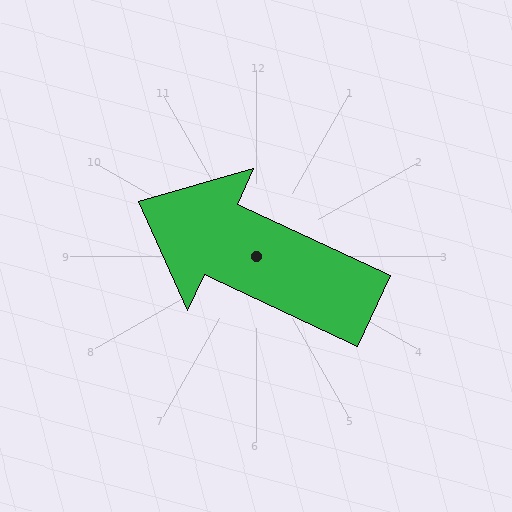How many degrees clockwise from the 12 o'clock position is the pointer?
Approximately 295 degrees.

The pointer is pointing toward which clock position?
Roughly 10 o'clock.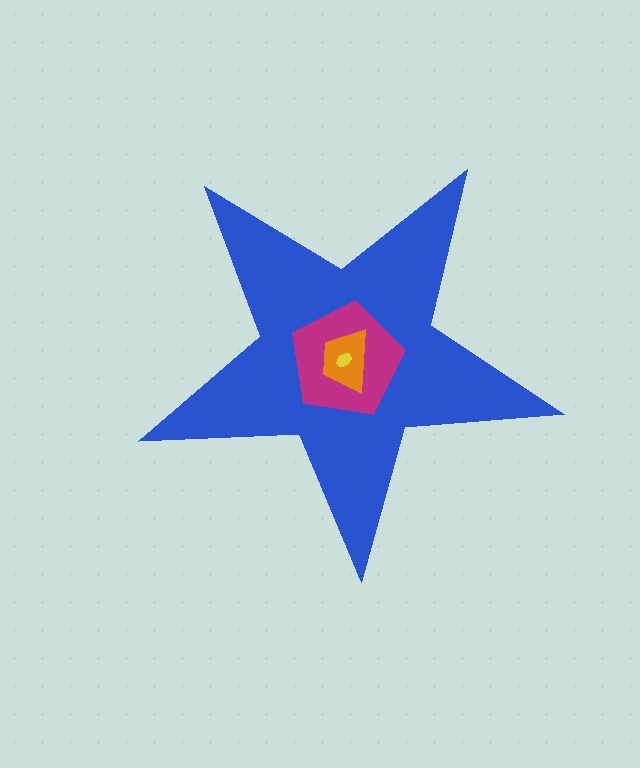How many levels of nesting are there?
4.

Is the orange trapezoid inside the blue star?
Yes.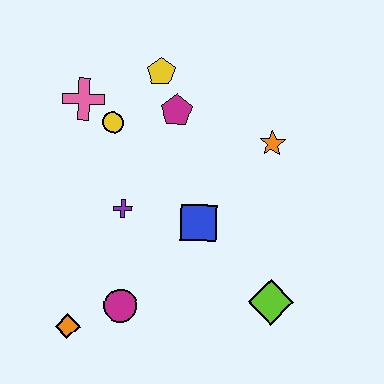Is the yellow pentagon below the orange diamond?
No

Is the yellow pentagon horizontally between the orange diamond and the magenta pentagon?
Yes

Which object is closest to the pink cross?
The yellow circle is closest to the pink cross.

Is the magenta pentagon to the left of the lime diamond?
Yes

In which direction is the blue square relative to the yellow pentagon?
The blue square is below the yellow pentagon.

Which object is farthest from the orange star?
The orange diamond is farthest from the orange star.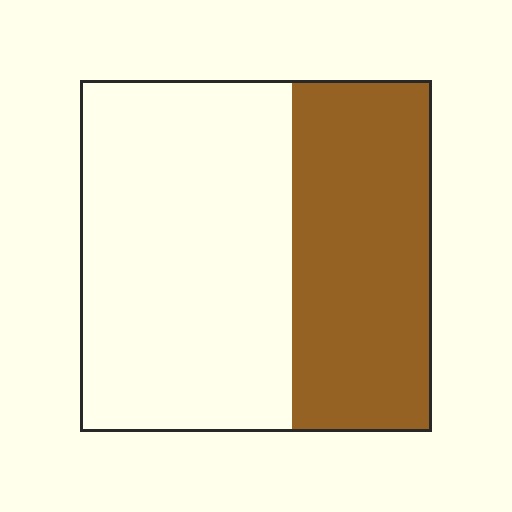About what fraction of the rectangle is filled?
About two fifths (2/5).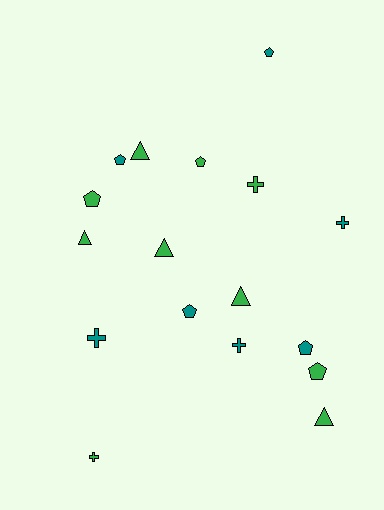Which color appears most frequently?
Green, with 10 objects.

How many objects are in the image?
There are 17 objects.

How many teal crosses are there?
There are 3 teal crosses.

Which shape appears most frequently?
Pentagon, with 7 objects.